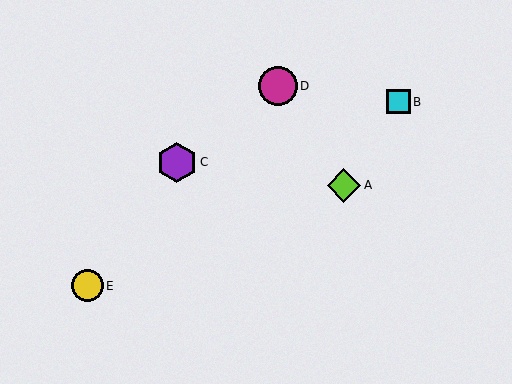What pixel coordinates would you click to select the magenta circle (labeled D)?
Click at (278, 86) to select the magenta circle D.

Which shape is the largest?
The purple hexagon (labeled C) is the largest.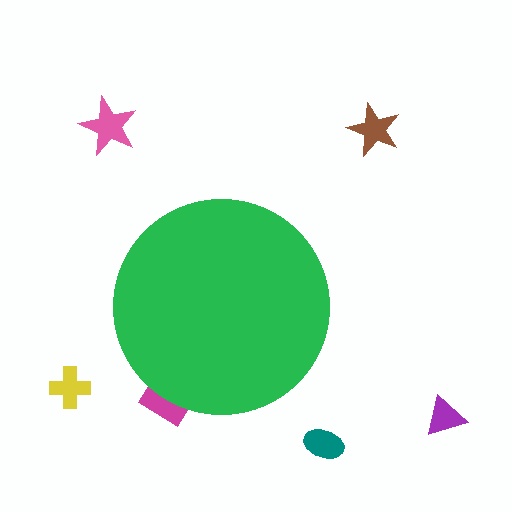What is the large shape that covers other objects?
A green circle.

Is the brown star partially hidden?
No, the brown star is fully visible.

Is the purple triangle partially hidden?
No, the purple triangle is fully visible.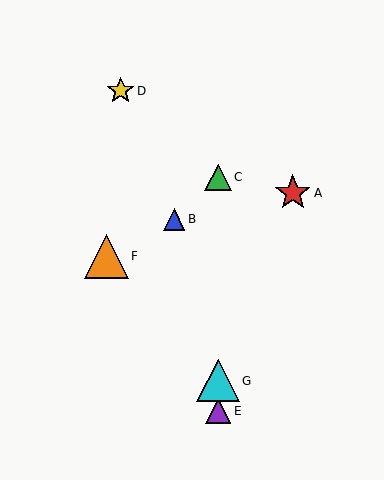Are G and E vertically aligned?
Yes, both are at x≈218.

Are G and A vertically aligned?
No, G is at x≈218 and A is at x≈293.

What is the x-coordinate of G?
Object G is at x≈218.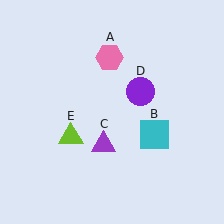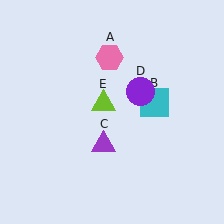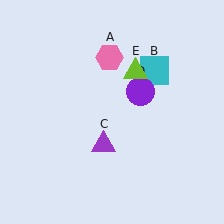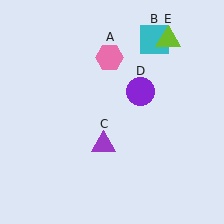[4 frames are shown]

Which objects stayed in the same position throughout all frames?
Pink hexagon (object A) and purple triangle (object C) and purple circle (object D) remained stationary.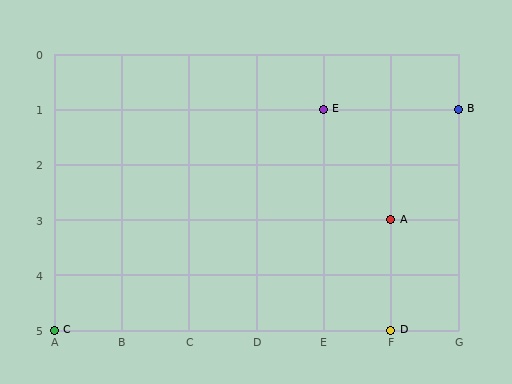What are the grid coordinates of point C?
Point C is at grid coordinates (A, 5).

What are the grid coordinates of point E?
Point E is at grid coordinates (E, 1).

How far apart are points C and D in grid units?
Points C and D are 5 columns apart.